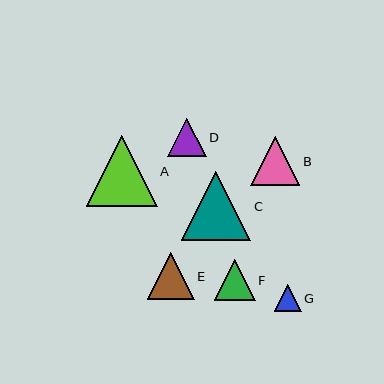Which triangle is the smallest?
Triangle G is the smallest with a size of approximately 27 pixels.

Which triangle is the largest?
Triangle A is the largest with a size of approximately 71 pixels.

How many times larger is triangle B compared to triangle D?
Triangle B is approximately 1.3 times the size of triangle D.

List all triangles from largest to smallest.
From largest to smallest: A, C, B, E, F, D, G.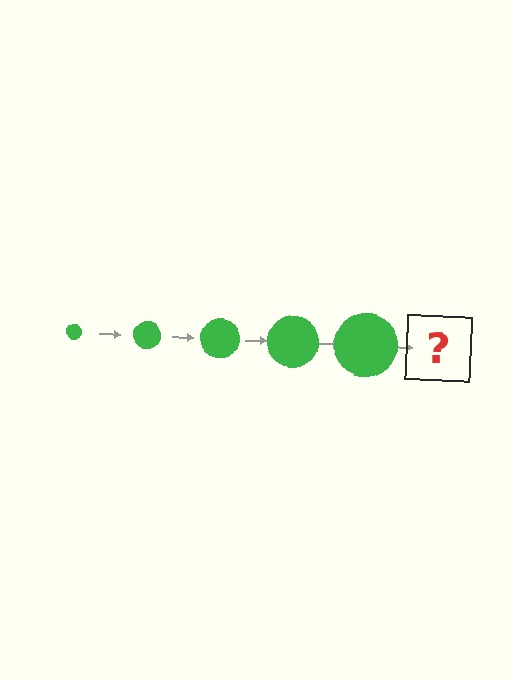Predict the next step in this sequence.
The next step is a green circle, larger than the previous one.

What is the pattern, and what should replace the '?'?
The pattern is that the circle gets progressively larger each step. The '?' should be a green circle, larger than the previous one.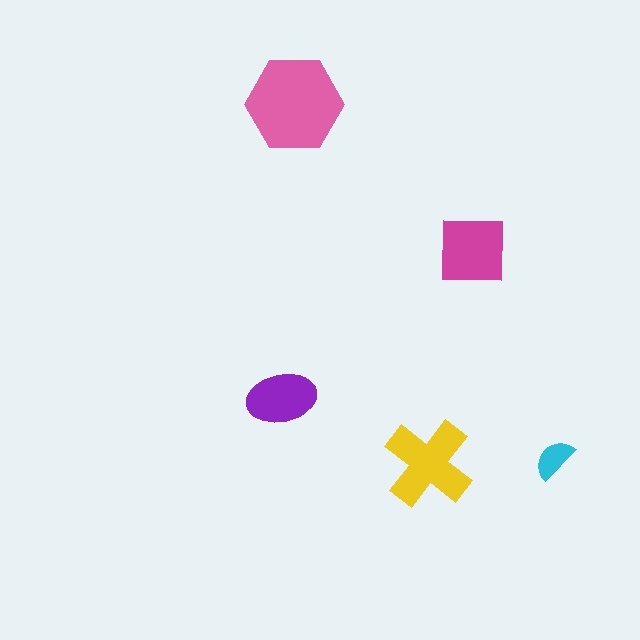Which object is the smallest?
The cyan semicircle.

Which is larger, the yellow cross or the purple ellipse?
The yellow cross.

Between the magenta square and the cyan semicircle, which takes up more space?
The magenta square.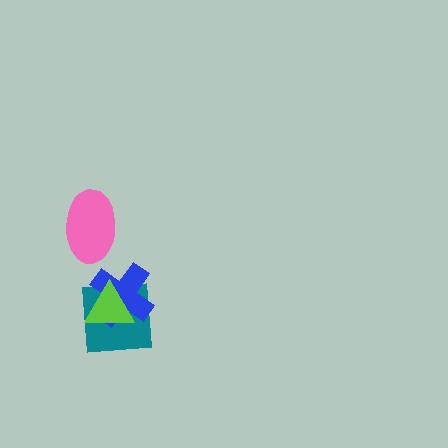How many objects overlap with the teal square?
2 objects overlap with the teal square.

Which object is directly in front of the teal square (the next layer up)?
The blue cross is directly in front of the teal square.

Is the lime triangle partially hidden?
No, no other shape covers it.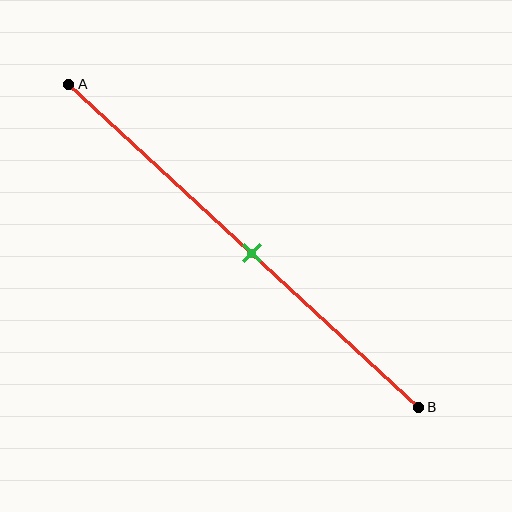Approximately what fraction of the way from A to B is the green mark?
The green mark is approximately 50% of the way from A to B.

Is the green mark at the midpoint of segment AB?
Yes, the mark is approximately at the midpoint.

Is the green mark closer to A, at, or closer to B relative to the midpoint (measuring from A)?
The green mark is approximately at the midpoint of segment AB.